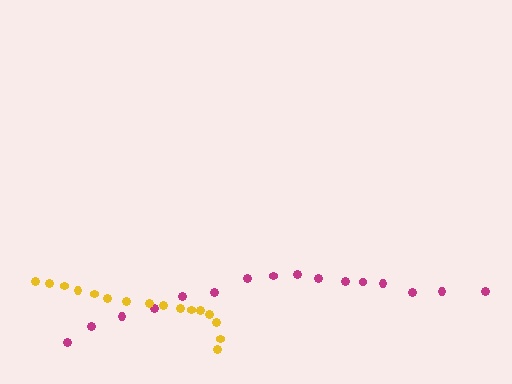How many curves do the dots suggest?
There are 2 distinct paths.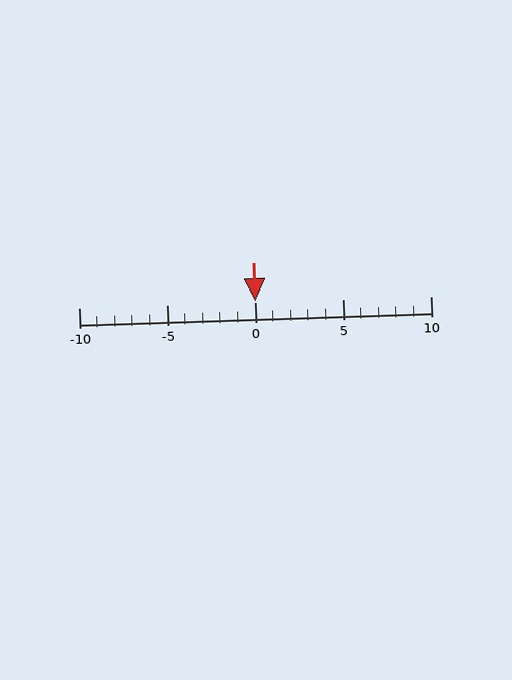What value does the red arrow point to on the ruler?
The red arrow points to approximately 0.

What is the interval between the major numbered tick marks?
The major tick marks are spaced 5 units apart.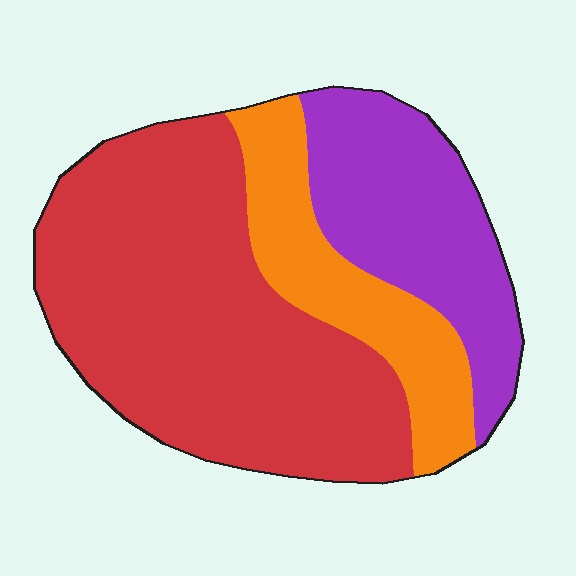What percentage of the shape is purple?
Purple covers roughly 25% of the shape.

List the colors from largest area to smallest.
From largest to smallest: red, purple, orange.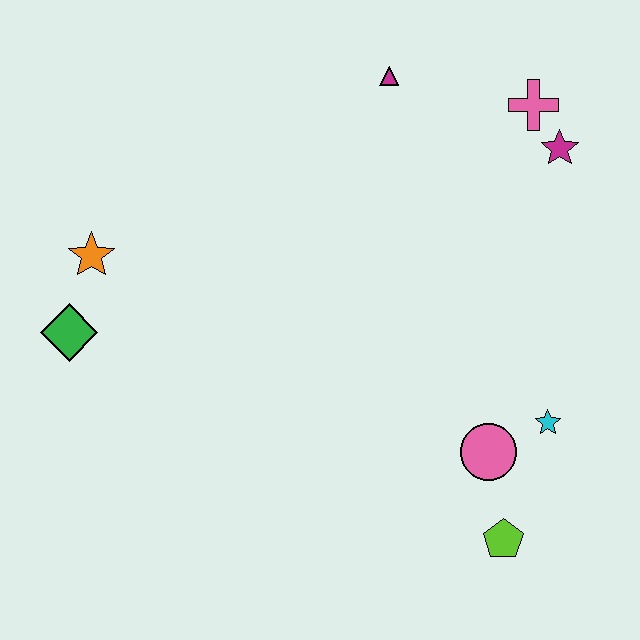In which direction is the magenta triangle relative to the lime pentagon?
The magenta triangle is above the lime pentagon.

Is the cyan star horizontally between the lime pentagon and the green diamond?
No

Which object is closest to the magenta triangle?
The pink cross is closest to the magenta triangle.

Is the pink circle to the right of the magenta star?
No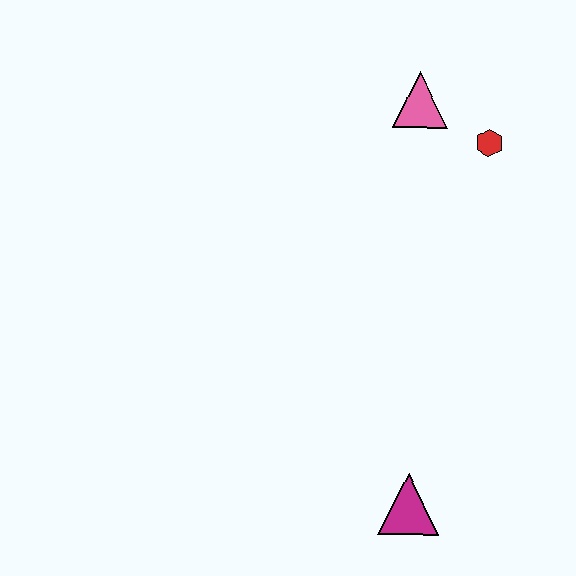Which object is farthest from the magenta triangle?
The pink triangle is farthest from the magenta triangle.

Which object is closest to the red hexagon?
The pink triangle is closest to the red hexagon.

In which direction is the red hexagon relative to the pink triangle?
The red hexagon is to the right of the pink triangle.